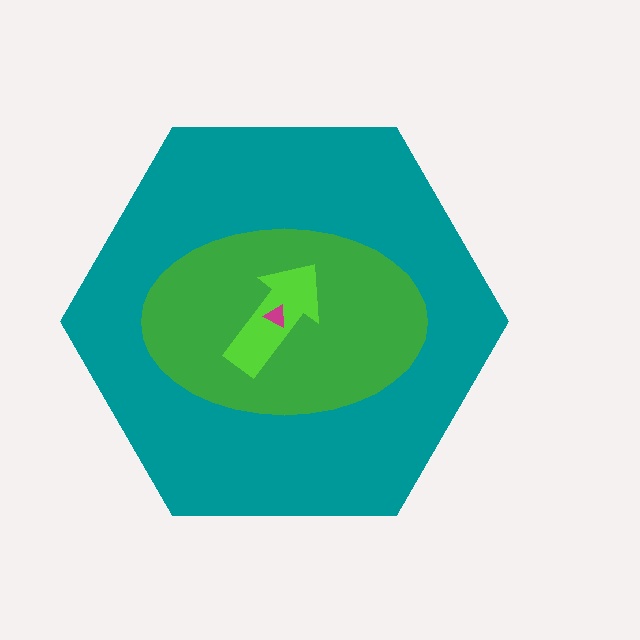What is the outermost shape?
The teal hexagon.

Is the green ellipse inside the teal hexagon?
Yes.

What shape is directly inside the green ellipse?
The lime arrow.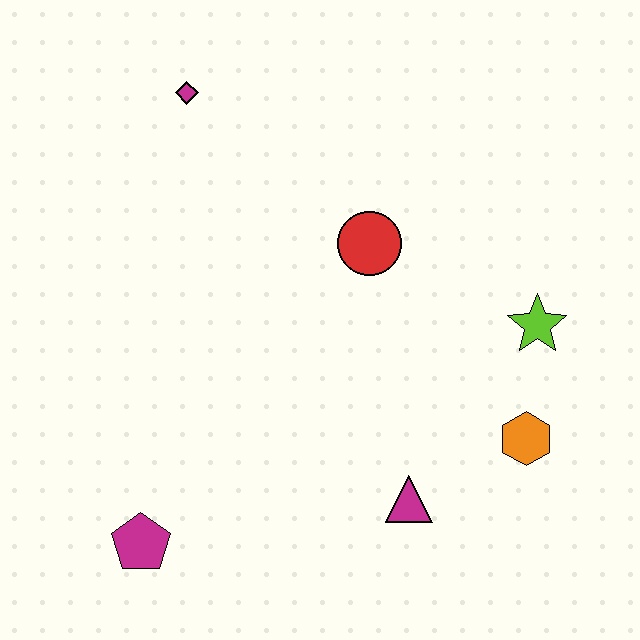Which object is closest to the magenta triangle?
The orange hexagon is closest to the magenta triangle.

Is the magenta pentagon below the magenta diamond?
Yes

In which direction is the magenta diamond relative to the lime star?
The magenta diamond is to the left of the lime star.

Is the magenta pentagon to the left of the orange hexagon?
Yes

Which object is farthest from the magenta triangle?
The magenta diamond is farthest from the magenta triangle.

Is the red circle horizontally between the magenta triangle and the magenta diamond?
Yes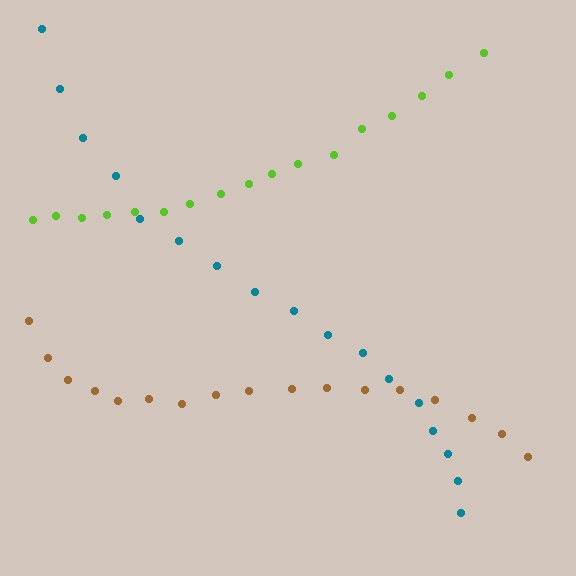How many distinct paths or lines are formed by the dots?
There are 3 distinct paths.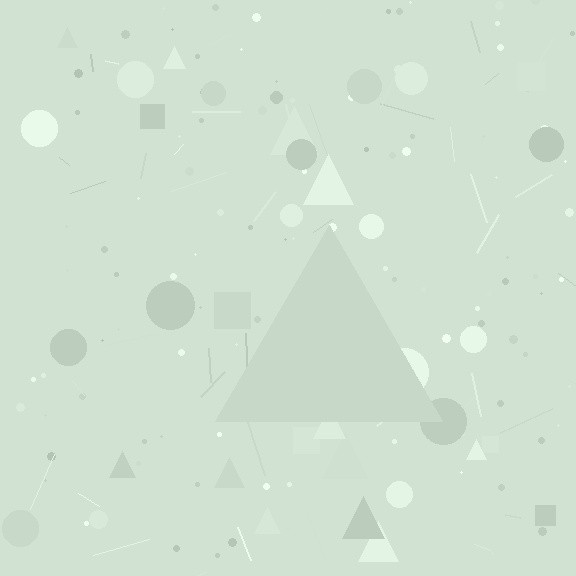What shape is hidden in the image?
A triangle is hidden in the image.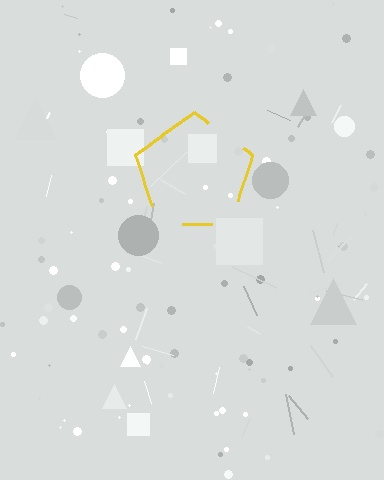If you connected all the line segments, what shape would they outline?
They would outline a pentagon.